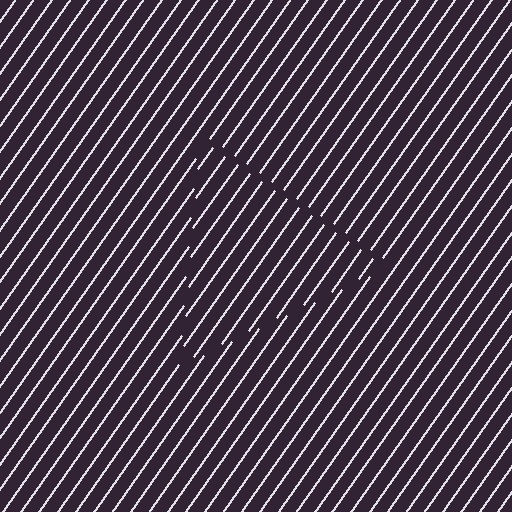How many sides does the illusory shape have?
3 sides — the line-ends trace a triangle.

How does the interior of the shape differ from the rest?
The interior of the shape contains the same grating, shifted by half a period — the contour is defined by the phase discontinuity where line-ends from the inner and outer gratings abut.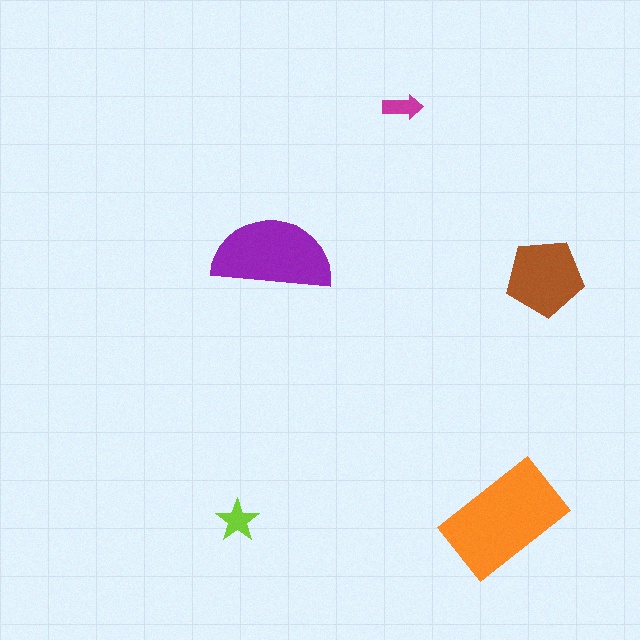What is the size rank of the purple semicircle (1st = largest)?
2nd.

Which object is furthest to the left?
The lime star is leftmost.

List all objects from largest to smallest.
The orange rectangle, the purple semicircle, the brown pentagon, the lime star, the magenta arrow.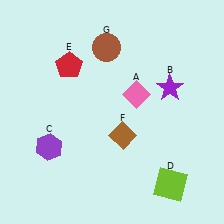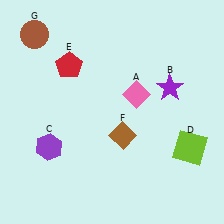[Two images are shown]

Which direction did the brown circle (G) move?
The brown circle (G) moved left.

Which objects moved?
The objects that moved are: the lime square (D), the brown circle (G).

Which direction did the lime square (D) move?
The lime square (D) moved up.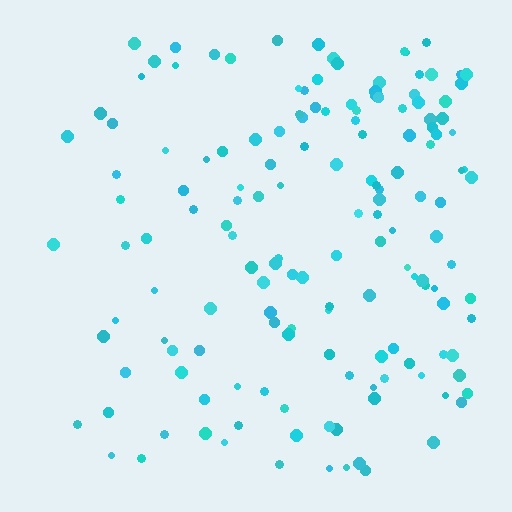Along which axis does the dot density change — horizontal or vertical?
Horizontal.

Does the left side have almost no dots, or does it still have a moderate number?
Still a moderate number, just noticeably fewer than the right.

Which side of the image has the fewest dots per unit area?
The left.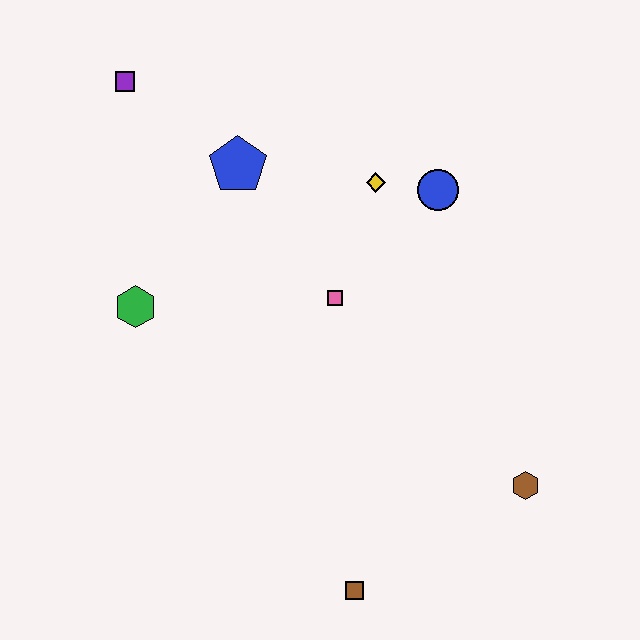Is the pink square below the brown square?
No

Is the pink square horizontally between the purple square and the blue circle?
Yes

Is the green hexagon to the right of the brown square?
No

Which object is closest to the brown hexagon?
The brown square is closest to the brown hexagon.